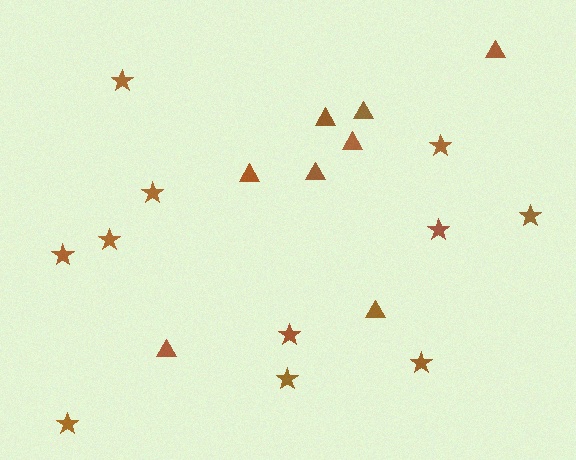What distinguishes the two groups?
There are 2 groups: one group of stars (11) and one group of triangles (8).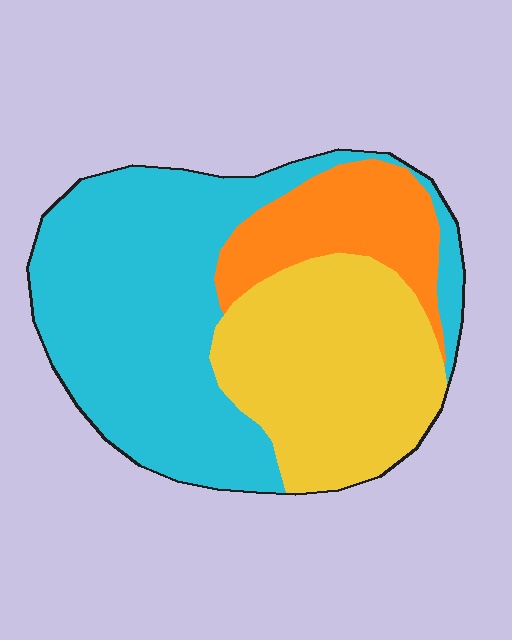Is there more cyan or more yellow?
Cyan.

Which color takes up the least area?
Orange, at roughly 15%.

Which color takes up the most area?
Cyan, at roughly 50%.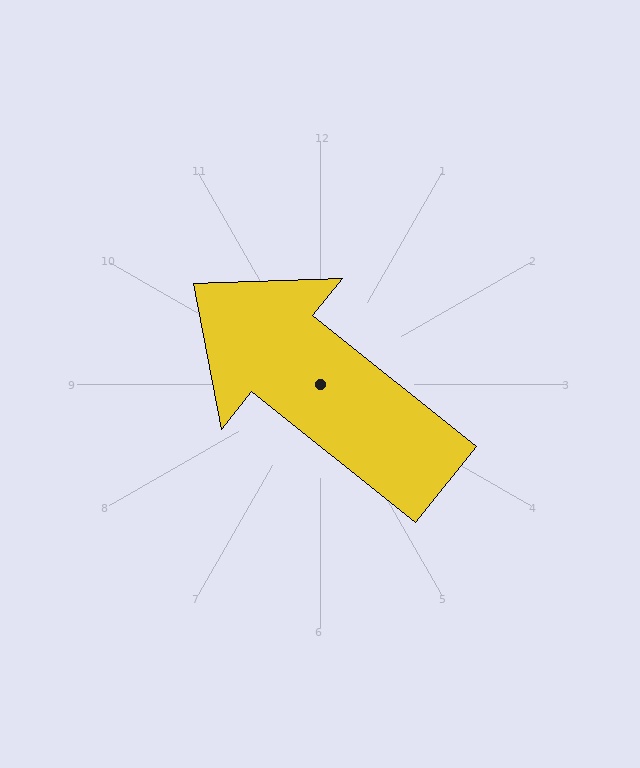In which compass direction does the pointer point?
Northwest.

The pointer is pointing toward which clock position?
Roughly 10 o'clock.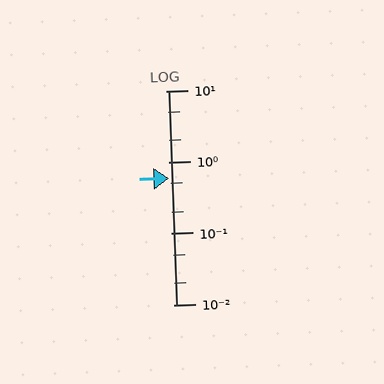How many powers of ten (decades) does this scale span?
The scale spans 3 decades, from 0.01 to 10.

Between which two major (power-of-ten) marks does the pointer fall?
The pointer is between 0.1 and 1.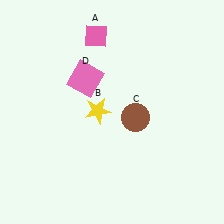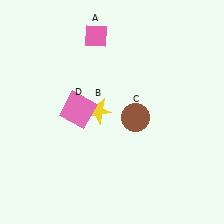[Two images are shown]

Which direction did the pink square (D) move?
The pink square (D) moved down.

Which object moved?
The pink square (D) moved down.